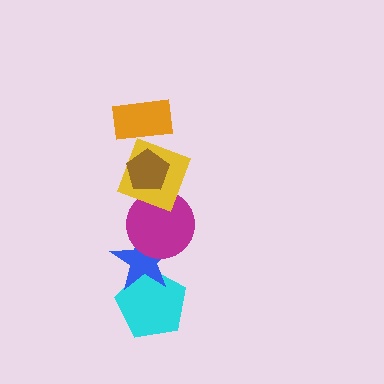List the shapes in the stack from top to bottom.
From top to bottom: the orange rectangle, the brown pentagon, the yellow square, the magenta circle, the blue star, the cyan pentagon.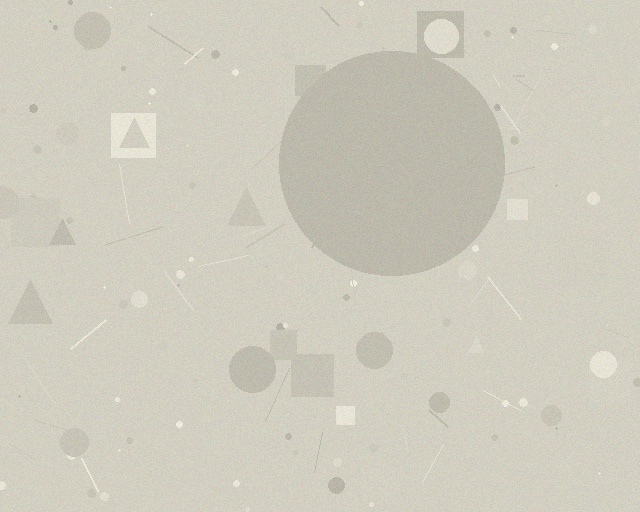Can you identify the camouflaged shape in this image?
The camouflaged shape is a circle.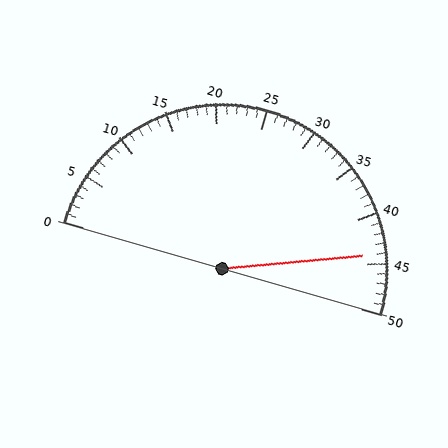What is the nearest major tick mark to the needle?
The nearest major tick mark is 45.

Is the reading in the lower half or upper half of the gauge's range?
The reading is in the upper half of the range (0 to 50).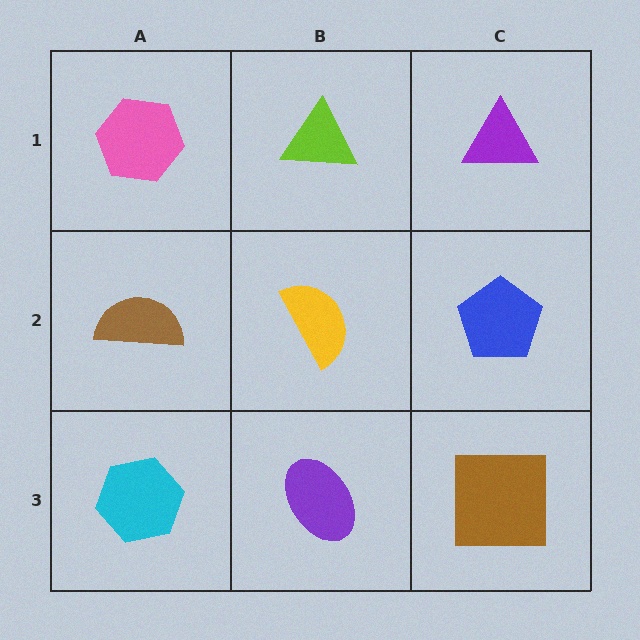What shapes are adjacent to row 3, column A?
A brown semicircle (row 2, column A), a purple ellipse (row 3, column B).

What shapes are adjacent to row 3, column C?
A blue pentagon (row 2, column C), a purple ellipse (row 3, column B).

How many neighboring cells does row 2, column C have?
3.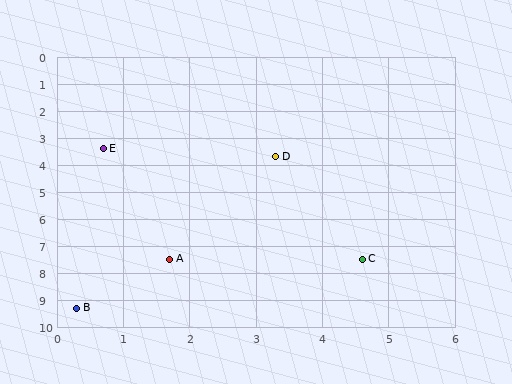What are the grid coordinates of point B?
Point B is at approximately (0.3, 9.3).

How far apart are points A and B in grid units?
Points A and B are about 2.3 grid units apart.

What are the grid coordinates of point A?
Point A is at approximately (1.7, 7.5).